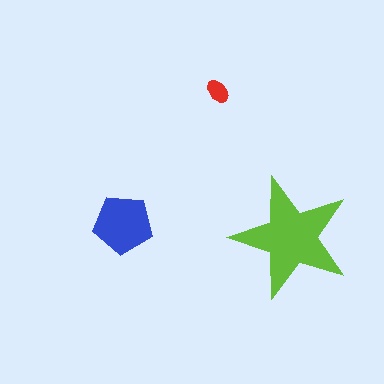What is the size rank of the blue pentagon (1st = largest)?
2nd.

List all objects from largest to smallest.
The lime star, the blue pentagon, the red ellipse.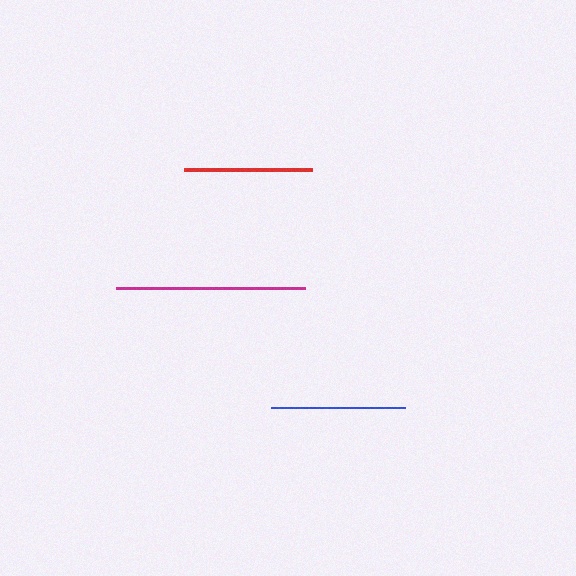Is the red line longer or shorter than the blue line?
The blue line is longer than the red line.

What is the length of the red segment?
The red segment is approximately 128 pixels long.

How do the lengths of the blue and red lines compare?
The blue and red lines are approximately the same length.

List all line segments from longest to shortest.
From longest to shortest: magenta, blue, red.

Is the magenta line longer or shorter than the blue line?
The magenta line is longer than the blue line.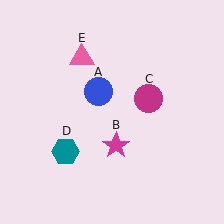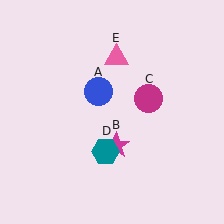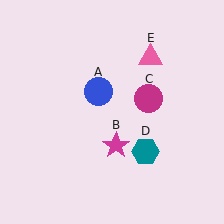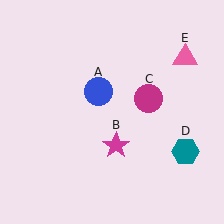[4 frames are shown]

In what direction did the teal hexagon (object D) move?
The teal hexagon (object D) moved right.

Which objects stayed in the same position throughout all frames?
Blue circle (object A) and magenta star (object B) and magenta circle (object C) remained stationary.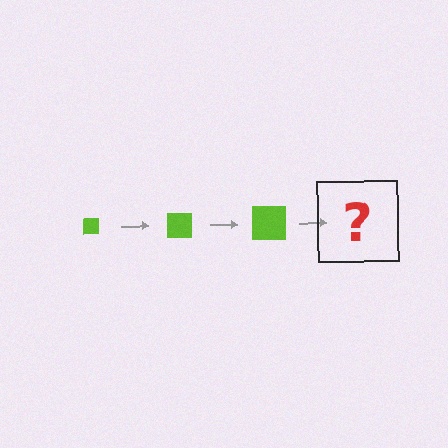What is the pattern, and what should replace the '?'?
The pattern is that the square gets progressively larger each step. The '?' should be a lime square, larger than the previous one.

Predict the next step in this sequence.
The next step is a lime square, larger than the previous one.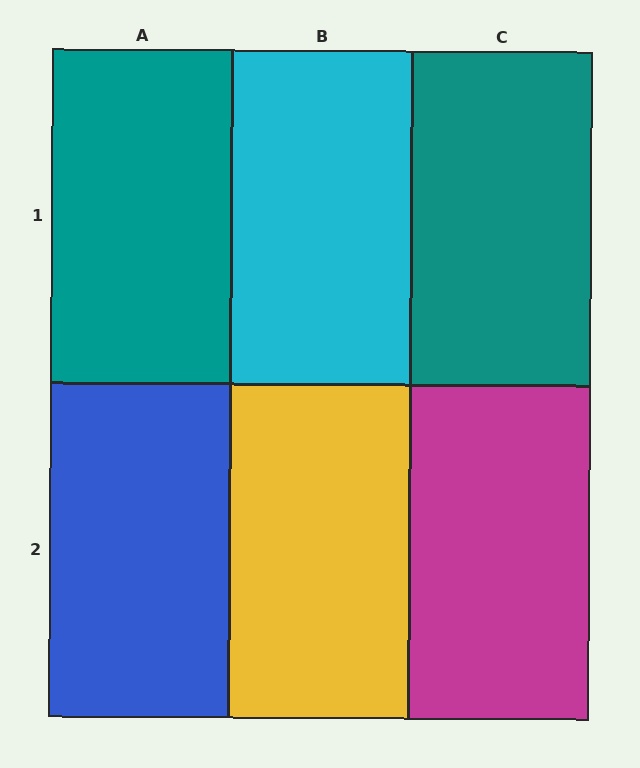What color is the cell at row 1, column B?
Cyan.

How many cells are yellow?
1 cell is yellow.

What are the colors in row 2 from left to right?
Blue, yellow, magenta.